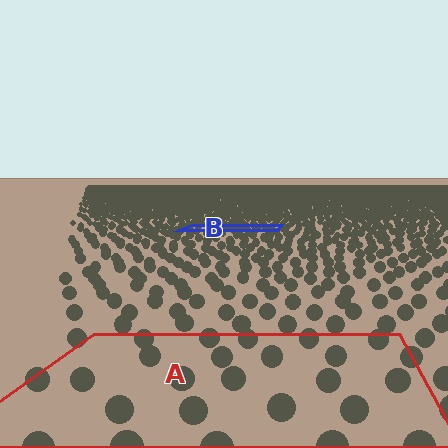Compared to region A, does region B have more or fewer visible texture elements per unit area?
Region B has more texture elements per unit area — they are packed more densely because it is farther away.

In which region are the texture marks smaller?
The texture marks are smaller in region B, because it is farther away.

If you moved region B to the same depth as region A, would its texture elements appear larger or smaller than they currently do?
They would appear larger. At a closer depth, the same texture elements are projected at a bigger on-screen size.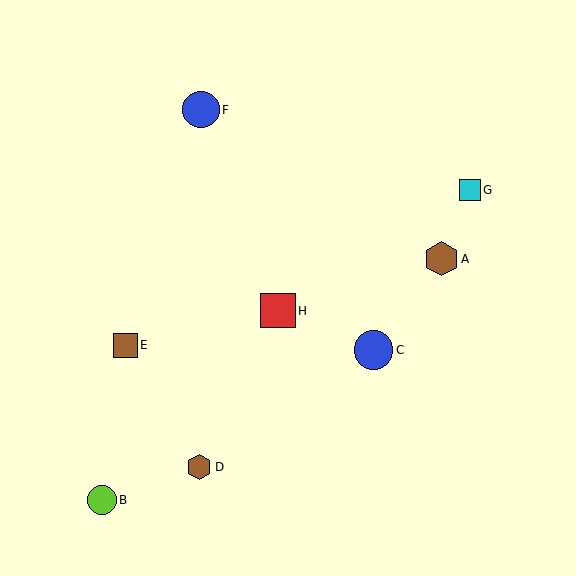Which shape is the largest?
The blue circle (labeled C) is the largest.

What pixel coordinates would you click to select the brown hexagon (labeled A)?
Click at (441, 259) to select the brown hexagon A.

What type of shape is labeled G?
Shape G is a cyan square.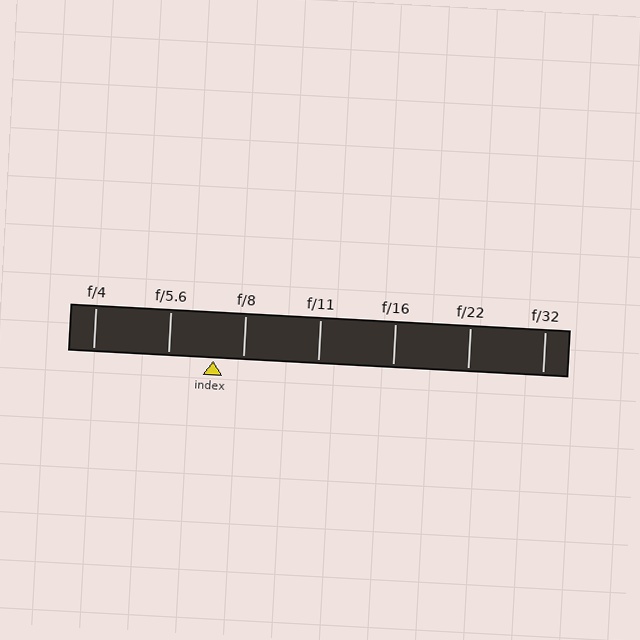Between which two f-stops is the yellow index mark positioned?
The index mark is between f/5.6 and f/8.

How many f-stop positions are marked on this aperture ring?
There are 7 f-stop positions marked.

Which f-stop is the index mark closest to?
The index mark is closest to f/8.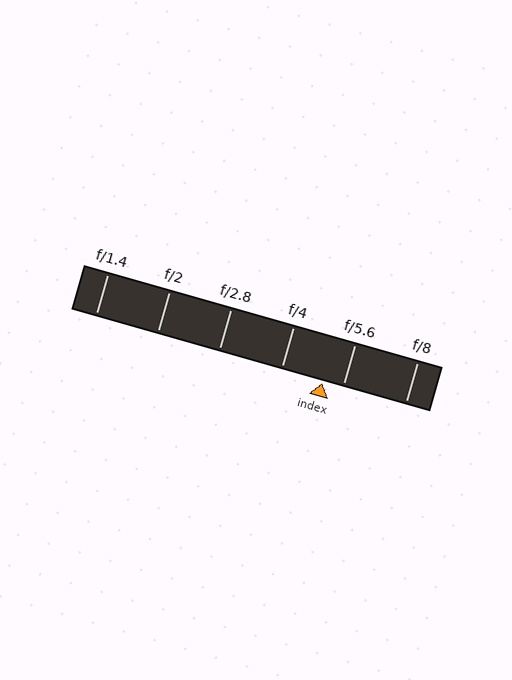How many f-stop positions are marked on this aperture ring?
There are 6 f-stop positions marked.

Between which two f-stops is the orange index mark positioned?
The index mark is between f/4 and f/5.6.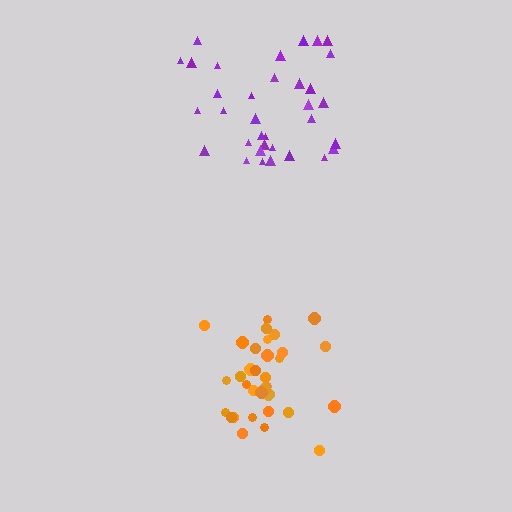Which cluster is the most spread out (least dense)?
Purple.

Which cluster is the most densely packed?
Orange.